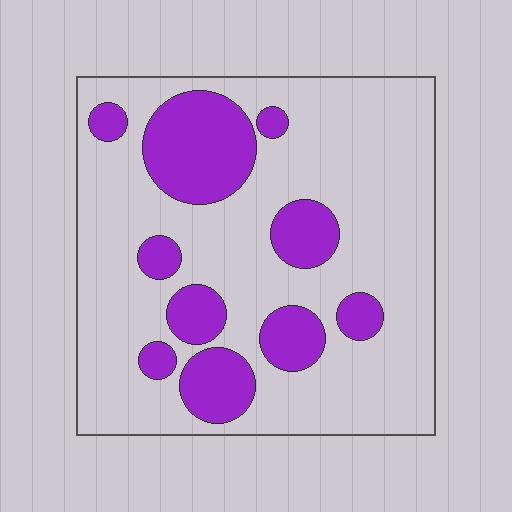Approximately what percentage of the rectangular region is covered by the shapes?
Approximately 25%.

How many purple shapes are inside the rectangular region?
10.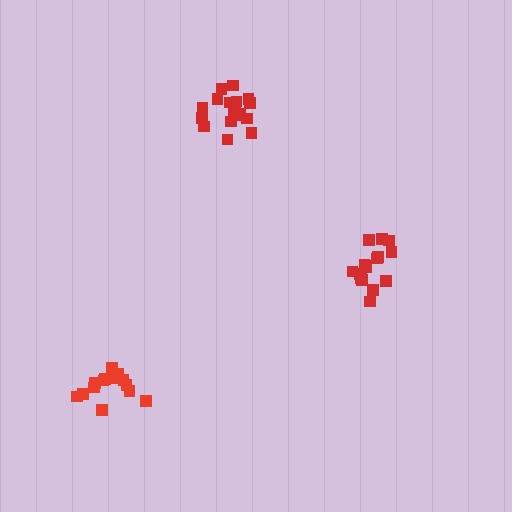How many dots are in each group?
Group 1: 18 dots, Group 2: 16 dots, Group 3: 15 dots (49 total).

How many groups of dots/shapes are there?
There are 3 groups.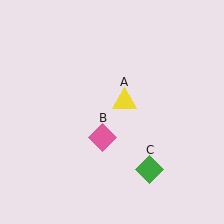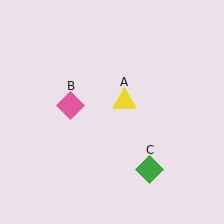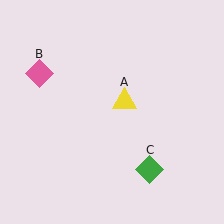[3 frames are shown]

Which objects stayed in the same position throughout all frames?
Yellow triangle (object A) and green diamond (object C) remained stationary.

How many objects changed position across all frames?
1 object changed position: pink diamond (object B).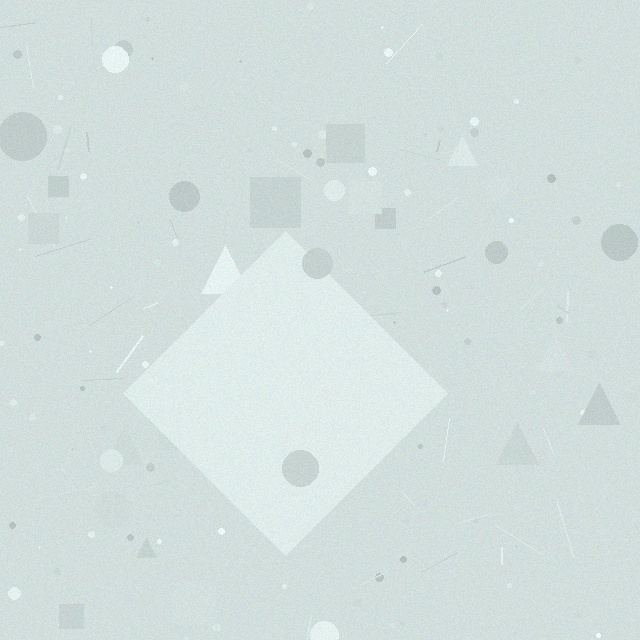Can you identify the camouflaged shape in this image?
The camouflaged shape is a diamond.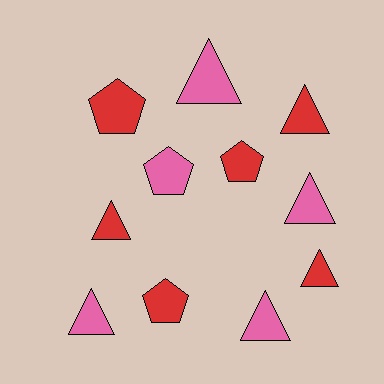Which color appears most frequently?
Red, with 6 objects.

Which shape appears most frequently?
Triangle, with 7 objects.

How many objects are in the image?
There are 11 objects.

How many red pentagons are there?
There are 3 red pentagons.